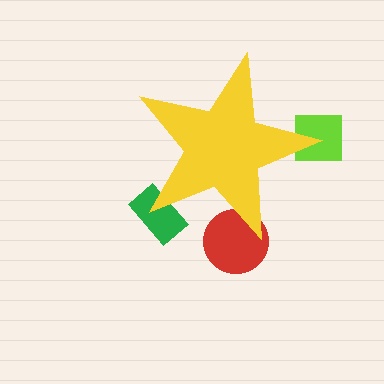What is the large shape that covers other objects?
A yellow star.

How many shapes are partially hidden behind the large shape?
3 shapes are partially hidden.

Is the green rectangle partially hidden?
Yes, the green rectangle is partially hidden behind the yellow star.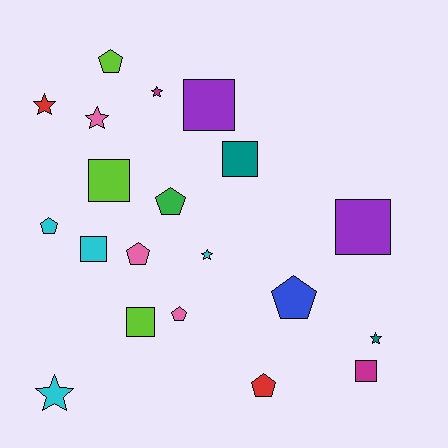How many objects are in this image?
There are 20 objects.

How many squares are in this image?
There are 7 squares.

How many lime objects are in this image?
There are 3 lime objects.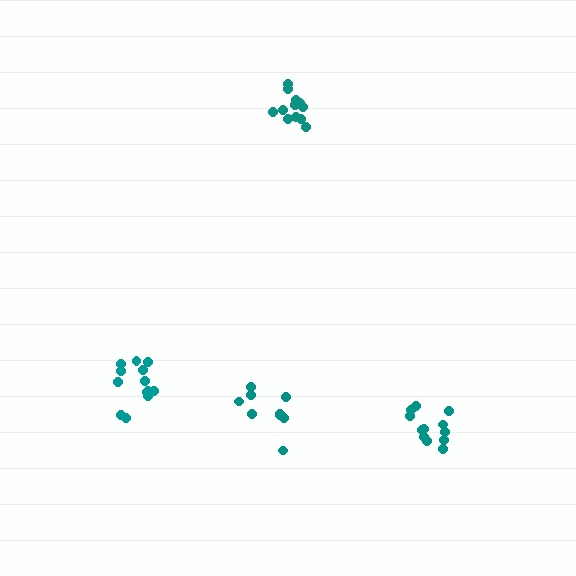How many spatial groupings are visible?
There are 4 spatial groupings.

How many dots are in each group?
Group 1: 13 dots, Group 2: 12 dots, Group 3: 9 dots, Group 4: 12 dots (46 total).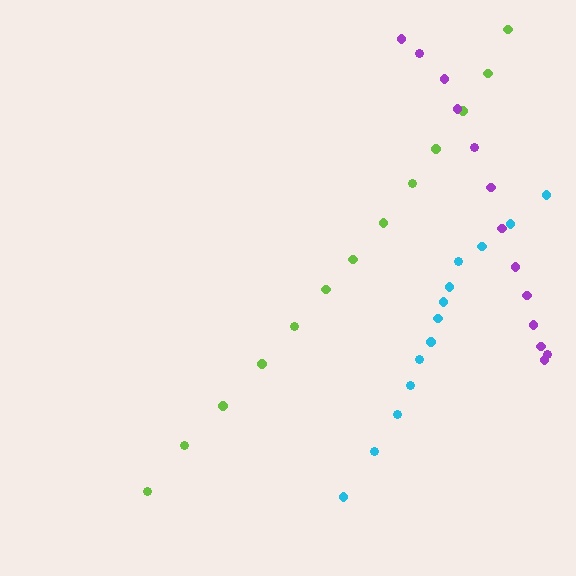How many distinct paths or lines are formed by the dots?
There are 3 distinct paths.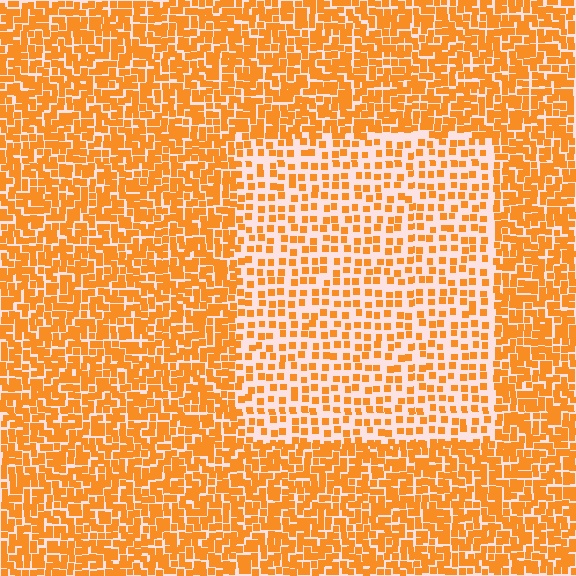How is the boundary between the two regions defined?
The boundary is defined by a change in element density (approximately 2.1x ratio). All elements are the same color, size, and shape.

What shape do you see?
I see a rectangle.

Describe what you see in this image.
The image contains small orange elements arranged at two different densities. A rectangle-shaped region is visible where the elements are less densely packed than the surrounding area.